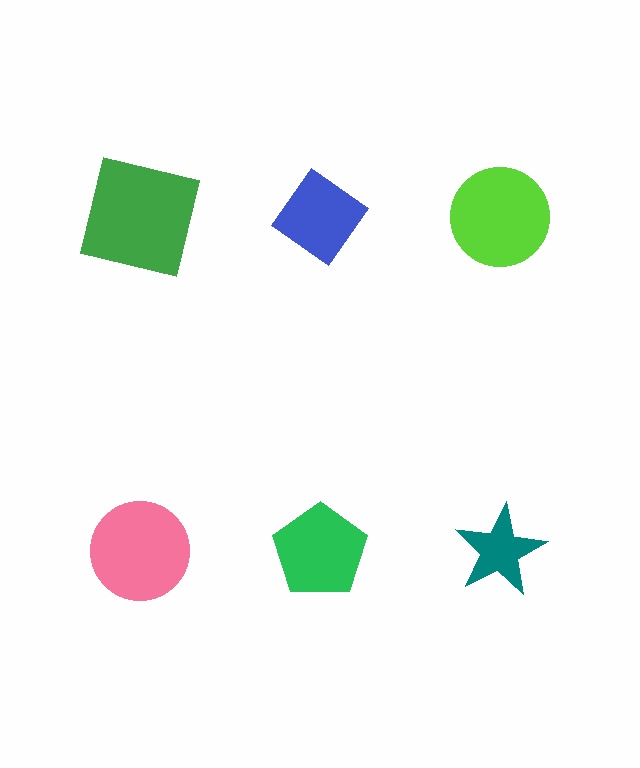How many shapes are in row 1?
3 shapes.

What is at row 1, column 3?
A lime circle.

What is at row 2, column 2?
A green pentagon.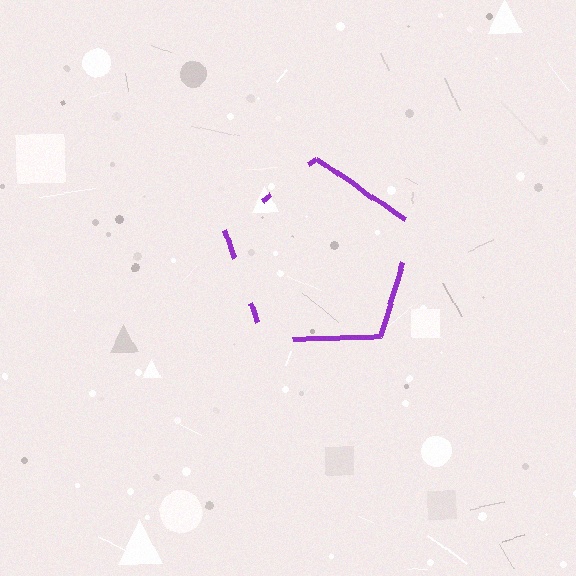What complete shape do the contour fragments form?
The contour fragments form a pentagon.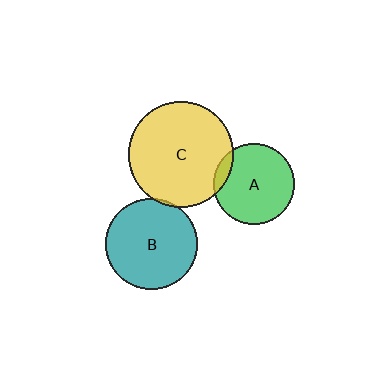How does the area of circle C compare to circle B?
Approximately 1.3 times.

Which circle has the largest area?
Circle C (yellow).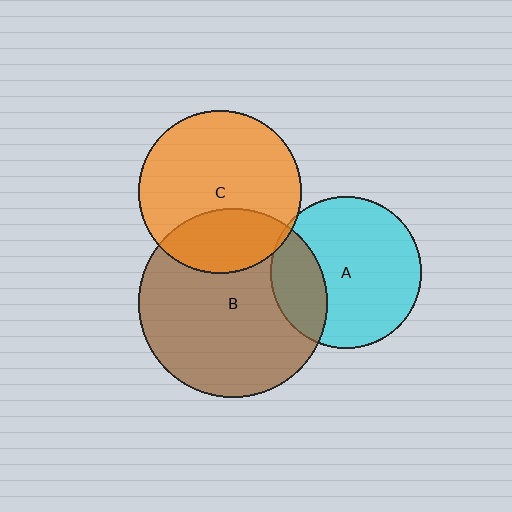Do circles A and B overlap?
Yes.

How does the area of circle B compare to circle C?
Approximately 1.3 times.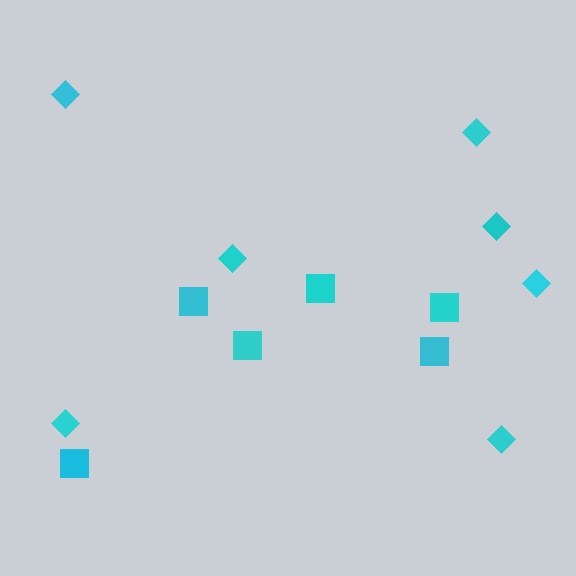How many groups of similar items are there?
There are 2 groups: one group of diamonds (7) and one group of squares (6).